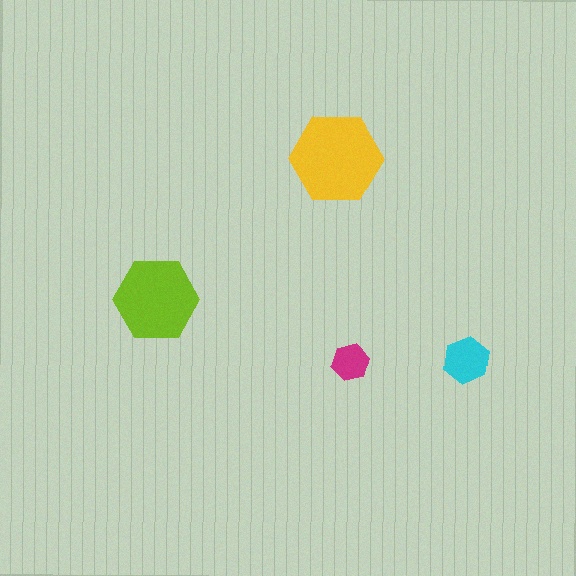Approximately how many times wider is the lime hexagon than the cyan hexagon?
About 2 times wider.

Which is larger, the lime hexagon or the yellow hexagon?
The yellow one.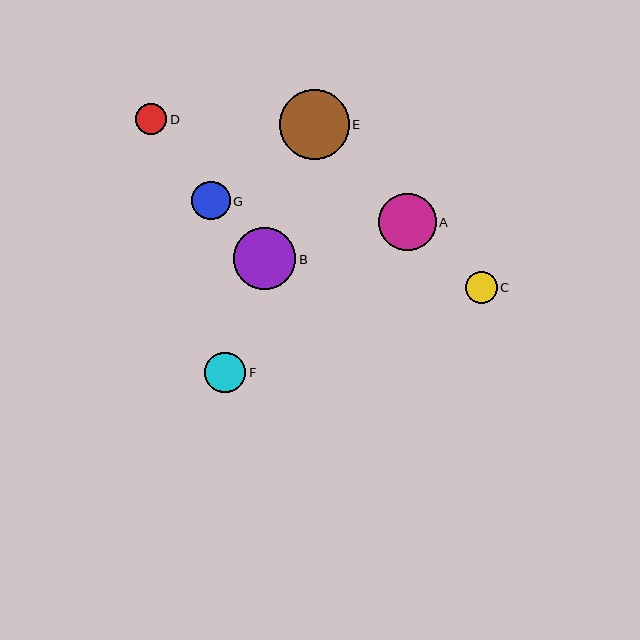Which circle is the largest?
Circle E is the largest with a size of approximately 69 pixels.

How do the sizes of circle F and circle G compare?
Circle F and circle G are approximately the same size.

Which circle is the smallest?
Circle D is the smallest with a size of approximately 31 pixels.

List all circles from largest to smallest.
From largest to smallest: E, B, A, F, G, C, D.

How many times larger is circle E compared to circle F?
Circle E is approximately 1.7 times the size of circle F.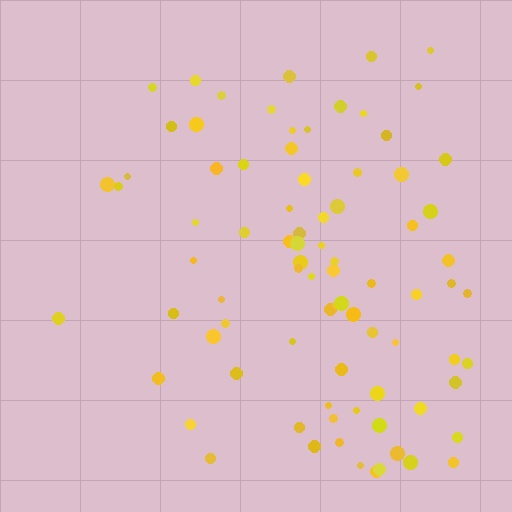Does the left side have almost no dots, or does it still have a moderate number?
Still a moderate number, just noticeably fewer than the right.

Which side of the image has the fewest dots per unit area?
The left.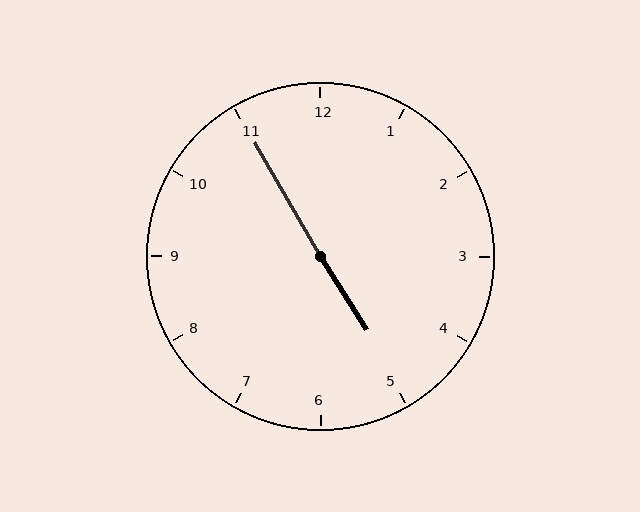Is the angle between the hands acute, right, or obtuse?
It is obtuse.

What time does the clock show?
4:55.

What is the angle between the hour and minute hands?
Approximately 178 degrees.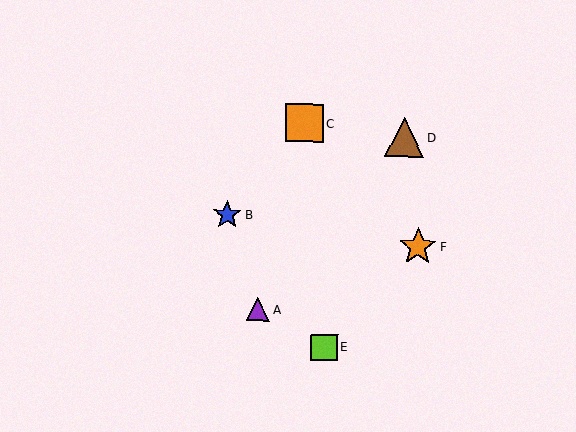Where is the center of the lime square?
The center of the lime square is at (324, 347).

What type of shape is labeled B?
Shape B is a blue star.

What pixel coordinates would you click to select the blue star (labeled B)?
Click at (227, 215) to select the blue star B.